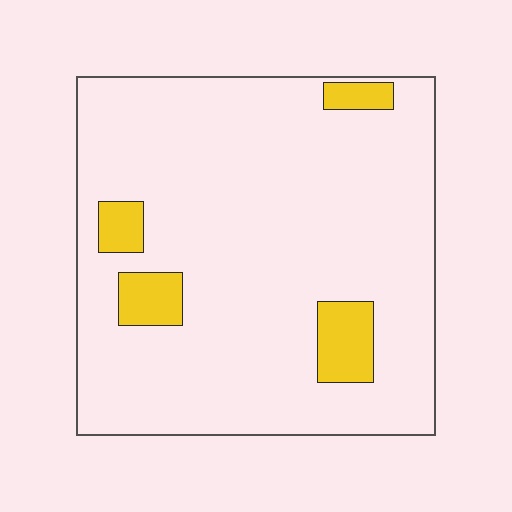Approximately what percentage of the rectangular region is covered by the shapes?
Approximately 10%.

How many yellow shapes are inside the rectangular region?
4.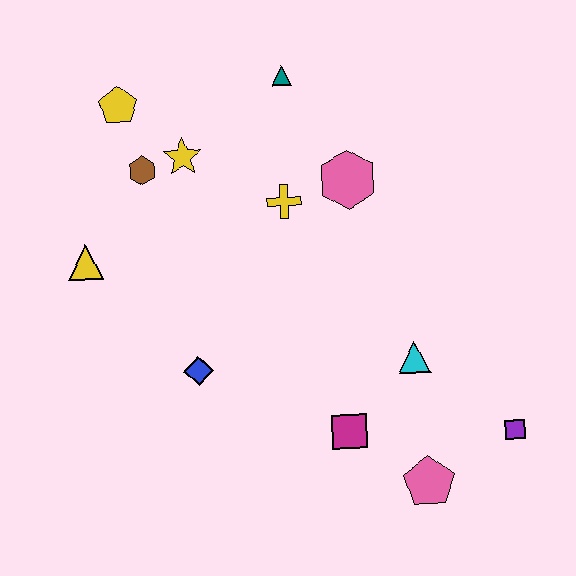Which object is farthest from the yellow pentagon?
The purple square is farthest from the yellow pentagon.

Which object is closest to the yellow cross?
The pink hexagon is closest to the yellow cross.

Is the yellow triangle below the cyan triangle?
No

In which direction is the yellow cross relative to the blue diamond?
The yellow cross is above the blue diamond.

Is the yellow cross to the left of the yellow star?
No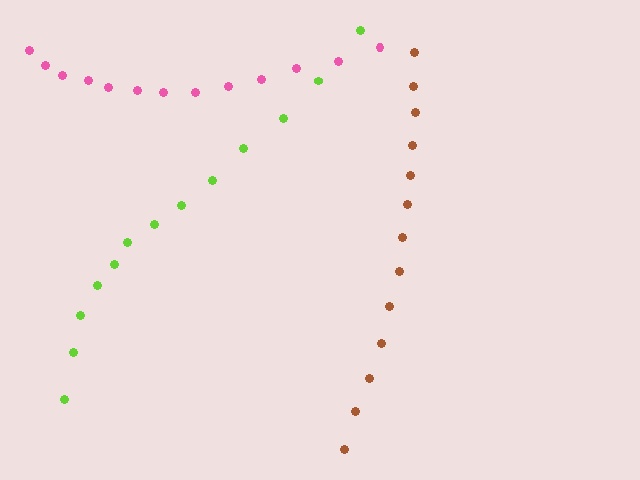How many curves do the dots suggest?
There are 3 distinct paths.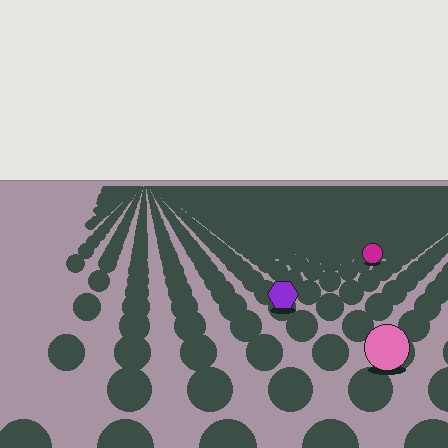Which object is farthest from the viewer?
The magenta circle is farthest from the viewer. It appears smaller and the ground texture around it is denser.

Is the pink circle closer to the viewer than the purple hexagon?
Yes. The pink circle is closer — you can tell from the texture gradient: the ground texture is coarser near it.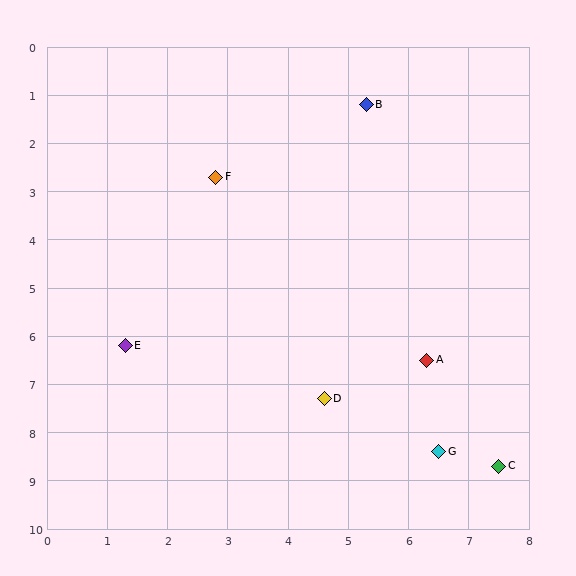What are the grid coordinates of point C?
Point C is at approximately (7.5, 8.7).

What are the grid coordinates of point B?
Point B is at approximately (5.3, 1.2).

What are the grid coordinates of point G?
Point G is at approximately (6.5, 8.4).